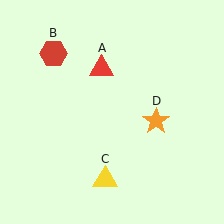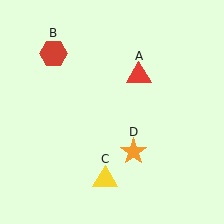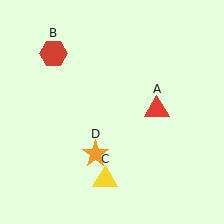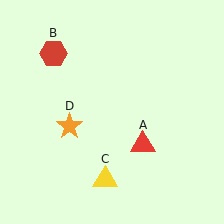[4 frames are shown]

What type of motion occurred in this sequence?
The red triangle (object A), orange star (object D) rotated clockwise around the center of the scene.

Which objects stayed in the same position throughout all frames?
Red hexagon (object B) and yellow triangle (object C) remained stationary.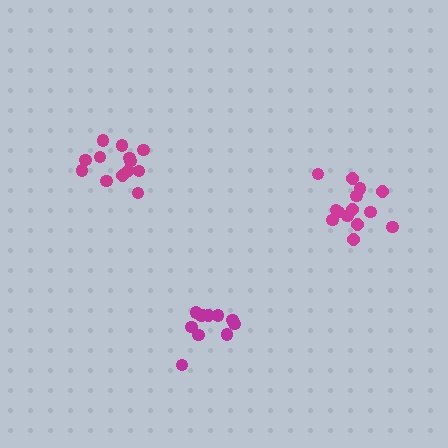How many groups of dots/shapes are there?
There are 3 groups.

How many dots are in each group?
Group 1: 13 dots, Group 2: 14 dots, Group 3: 11 dots (38 total).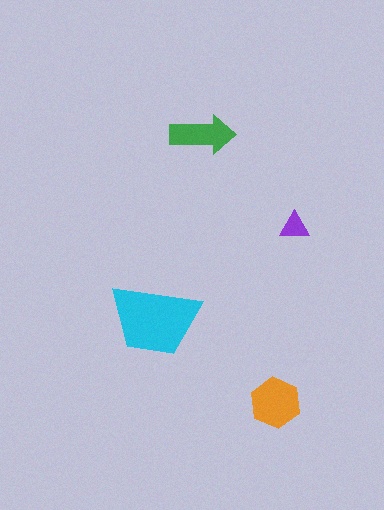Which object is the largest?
The cyan trapezoid.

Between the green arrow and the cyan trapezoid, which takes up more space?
The cyan trapezoid.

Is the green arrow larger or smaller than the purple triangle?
Larger.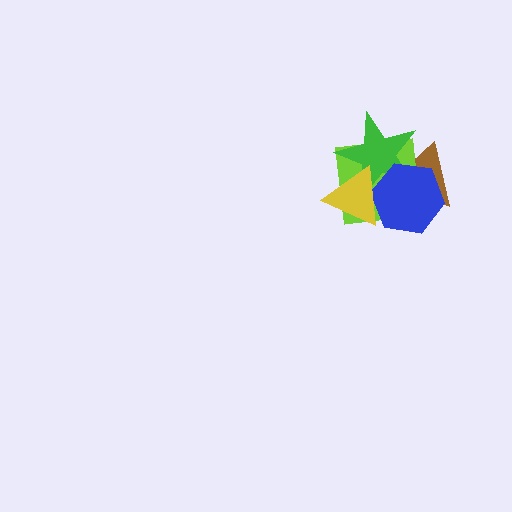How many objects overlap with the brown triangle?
3 objects overlap with the brown triangle.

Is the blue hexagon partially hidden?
Yes, it is partially covered by another shape.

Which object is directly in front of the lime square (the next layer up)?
The green star is directly in front of the lime square.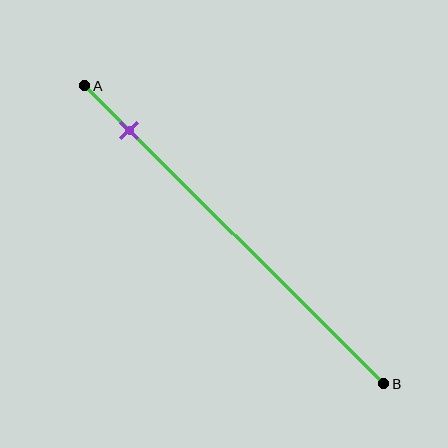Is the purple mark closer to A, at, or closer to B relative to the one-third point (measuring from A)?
The purple mark is closer to point A than the one-third point of segment AB.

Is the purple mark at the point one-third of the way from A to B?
No, the mark is at about 15% from A, not at the 33% one-third point.